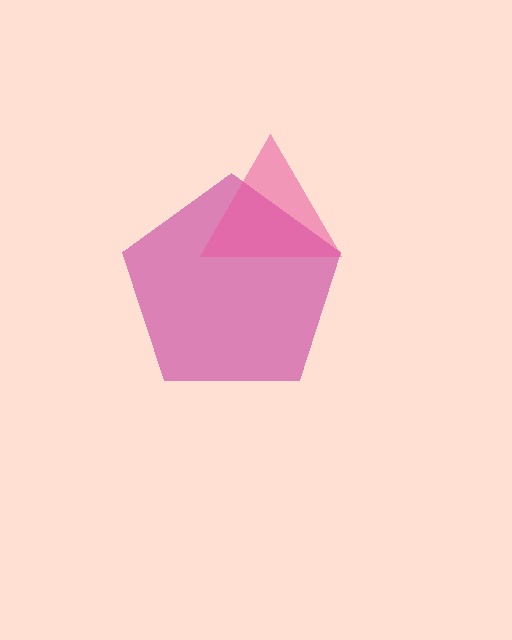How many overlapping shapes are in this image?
There are 2 overlapping shapes in the image.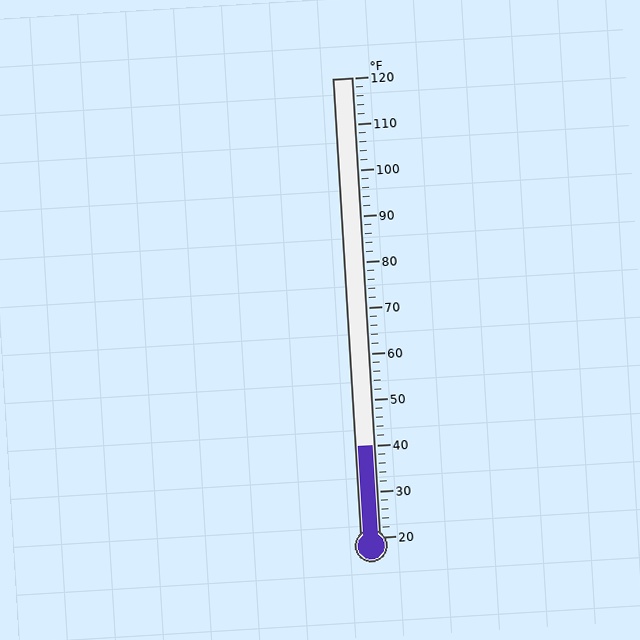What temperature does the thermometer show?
The thermometer shows approximately 40°F.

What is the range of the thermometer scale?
The thermometer scale ranges from 20°F to 120°F.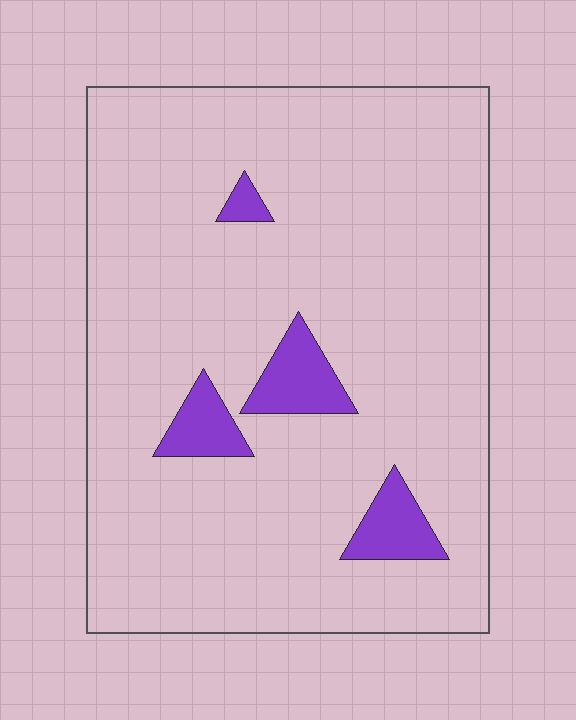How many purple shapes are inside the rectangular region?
4.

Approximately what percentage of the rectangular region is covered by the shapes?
Approximately 10%.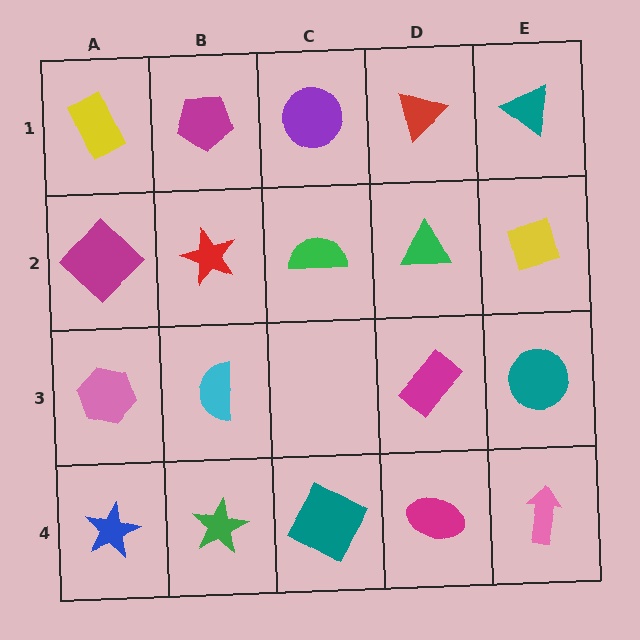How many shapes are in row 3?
4 shapes.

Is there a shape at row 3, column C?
No, that cell is empty.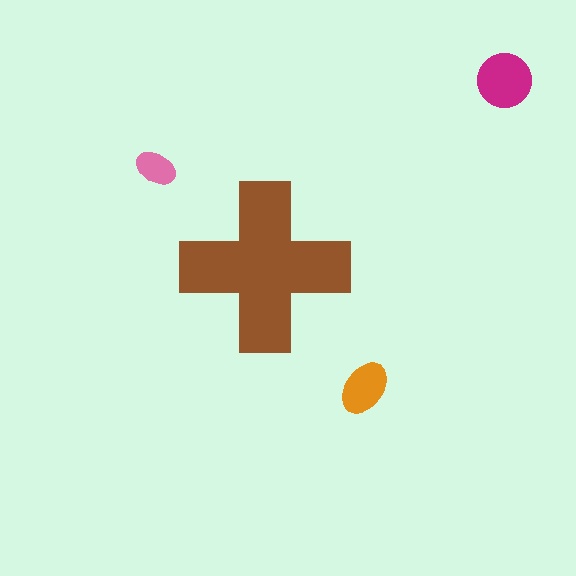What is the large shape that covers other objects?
A brown cross.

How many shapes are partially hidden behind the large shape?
0 shapes are partially hidden.